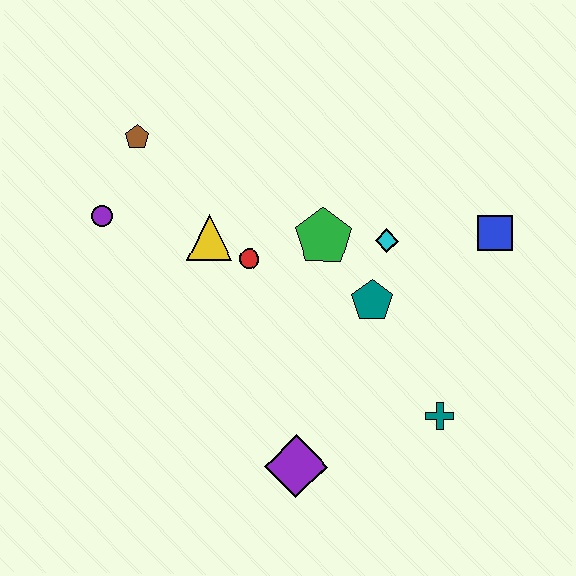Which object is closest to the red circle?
The yellow triangle is closest to the red circle.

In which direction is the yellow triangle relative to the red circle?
The yellow triangle is to the left of the red circle.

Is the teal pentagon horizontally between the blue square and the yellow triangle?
Yes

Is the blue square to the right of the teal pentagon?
Yes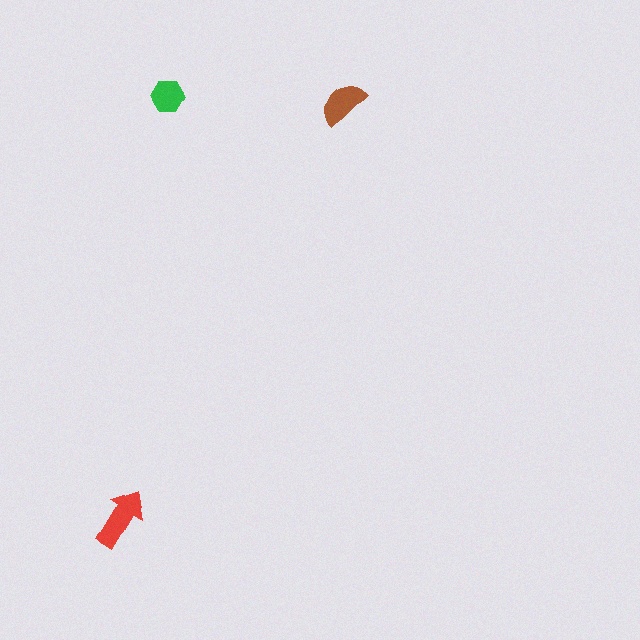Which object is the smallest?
The green hexagon.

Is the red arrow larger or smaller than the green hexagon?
Larger.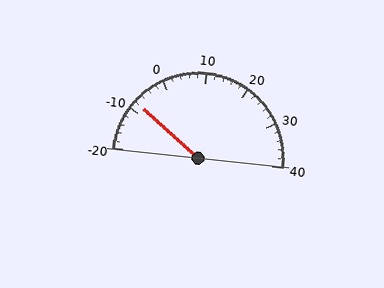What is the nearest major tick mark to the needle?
The nearest major tick mark is -10.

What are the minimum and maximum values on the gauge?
The gauge ranges from -20 to 40.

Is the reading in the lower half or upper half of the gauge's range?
The reading is in the lower half of the range (-20 to 40).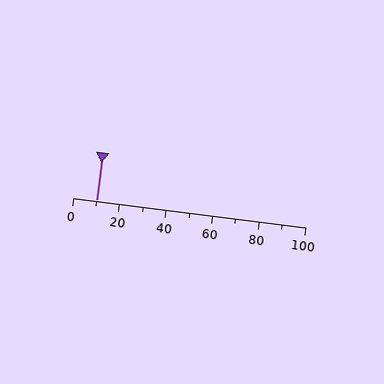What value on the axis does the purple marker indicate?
The marker indicates approximately 10.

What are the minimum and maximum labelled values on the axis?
The axis runs from 0 to 100.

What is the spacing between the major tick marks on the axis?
The major ticks are spaced 20 apart.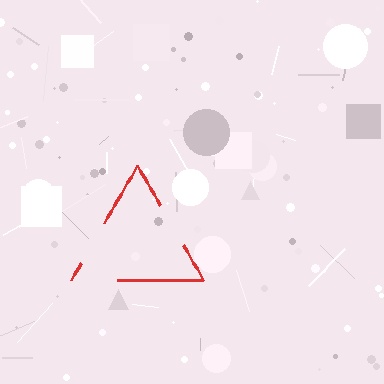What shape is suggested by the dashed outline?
The dashed outline suggests a triangle.